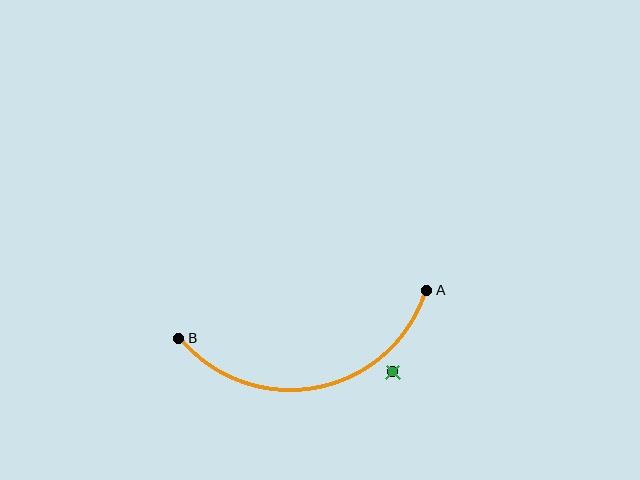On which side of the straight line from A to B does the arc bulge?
The arc bulges below the straight line connecting A and B.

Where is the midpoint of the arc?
The arc midpoint is the point on the curve farthest from the straight line joining A and B. It sits below that line.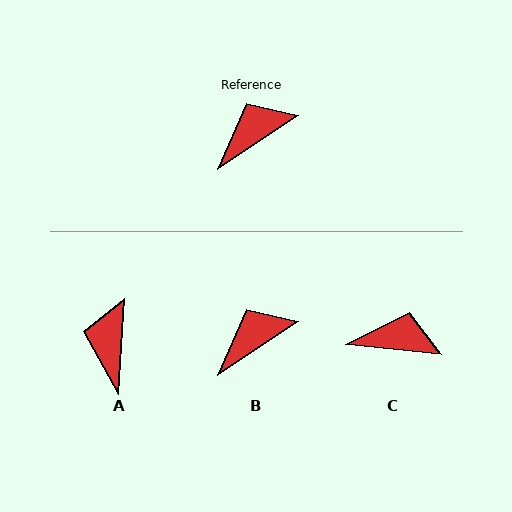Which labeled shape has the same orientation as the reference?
B.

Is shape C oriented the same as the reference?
No, it is off by about 39 degrees.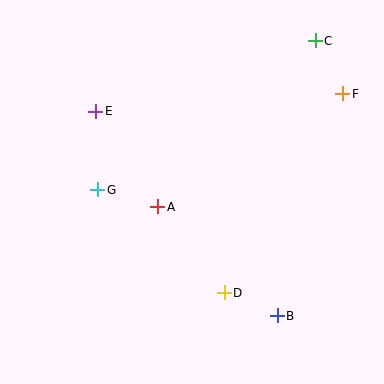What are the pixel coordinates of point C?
Point C is at (315, 41).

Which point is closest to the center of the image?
Point A at (158, 207) is closest to the center.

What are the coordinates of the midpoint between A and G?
The midpoint between A and G is at (128, 198).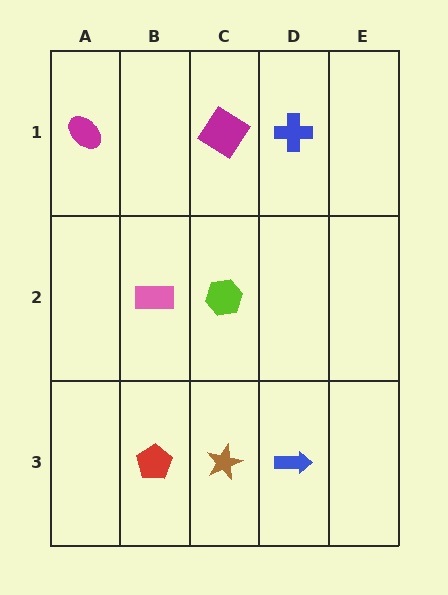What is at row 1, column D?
A blue cross.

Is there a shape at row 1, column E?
No, that cell is empty.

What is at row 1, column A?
A magenta ellipse.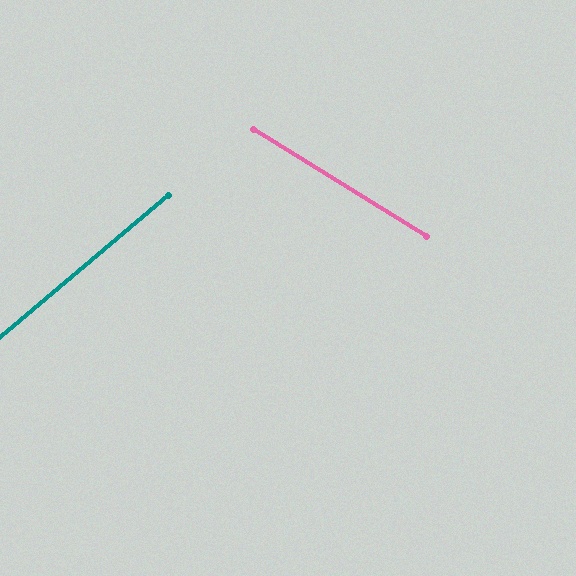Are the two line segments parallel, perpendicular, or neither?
Neither parallel nor perpendicular — they differ by about 72°.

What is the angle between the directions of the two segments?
Approximately 72 degrees.